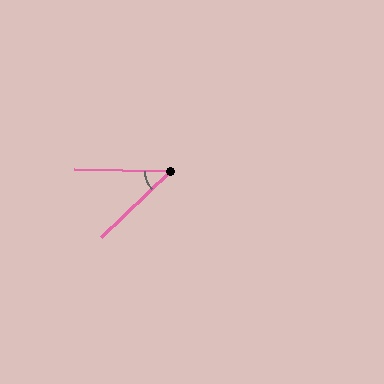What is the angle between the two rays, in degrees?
Approximately 45 degrees.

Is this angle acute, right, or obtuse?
It is acute.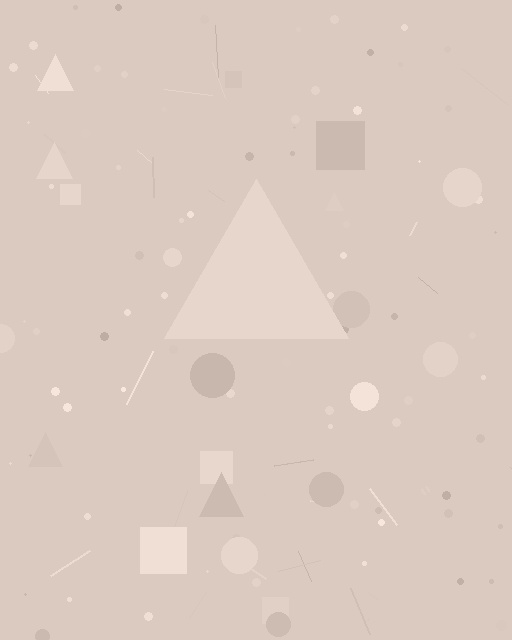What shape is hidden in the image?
A triangle is hidden in the image.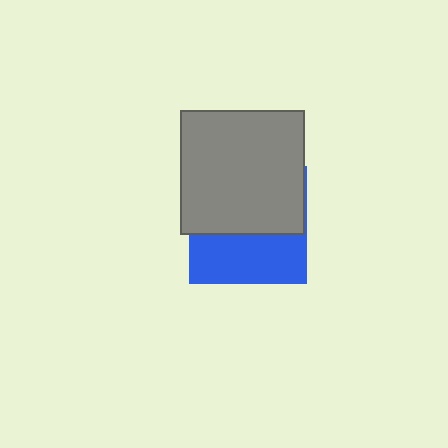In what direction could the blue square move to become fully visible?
The blue square could move down. That would shift it out from behind the gray square entirely.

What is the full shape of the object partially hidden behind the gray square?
The partially hidden object is a blue square.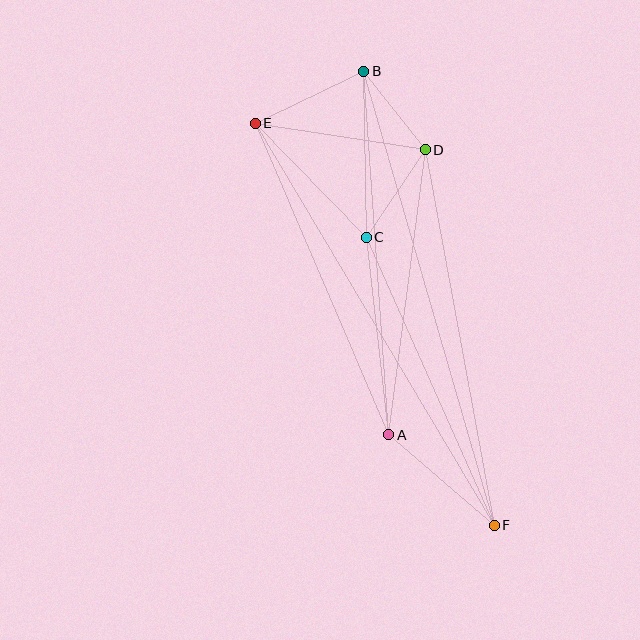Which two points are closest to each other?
Points B and D are closest to each other.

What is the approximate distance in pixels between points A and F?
The distance between A and F is approximately 139 pixels.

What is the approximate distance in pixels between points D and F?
The distance between D and F is approximately 382 pixels.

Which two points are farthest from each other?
Points B and F are farthest from each other.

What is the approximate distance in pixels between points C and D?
The distance between C and D is approximately 106 pixels.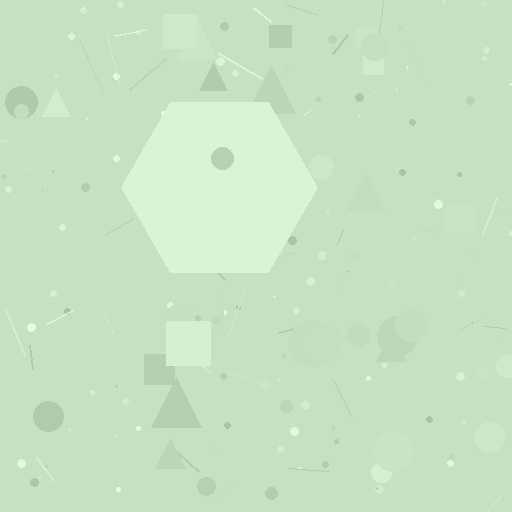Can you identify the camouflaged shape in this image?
The camouflaged shape is a hexagon.